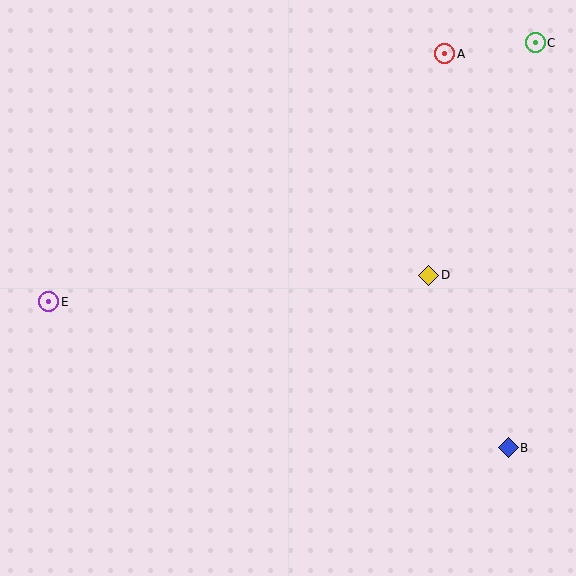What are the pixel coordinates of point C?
Point C is at (535, 43).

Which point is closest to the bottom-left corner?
Point E is closest to the bottom-left corner.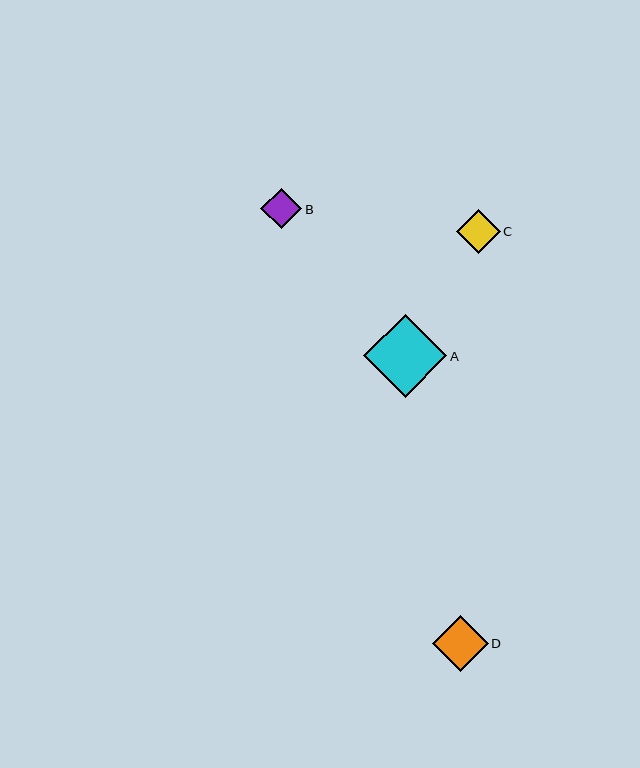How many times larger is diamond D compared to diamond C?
Diamond D is approximately 1.3 times the size of diamond C.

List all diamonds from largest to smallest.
From largest to smallest: A, D, C, B.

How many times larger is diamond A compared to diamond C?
Diamond A is approximately 1.9 times the size of diamond C.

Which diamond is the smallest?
Diamond B is the smallest with a size of approximately 41 pixels.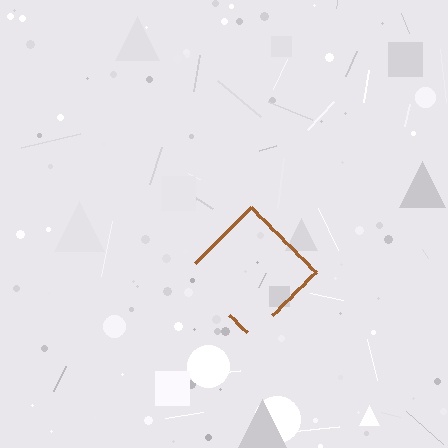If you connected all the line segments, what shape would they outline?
They would outline a diamond.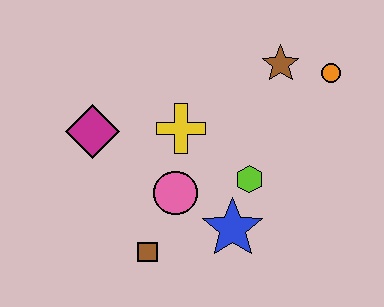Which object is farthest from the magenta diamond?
The orange circle is farthest from the magenta diamond.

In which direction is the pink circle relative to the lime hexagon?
The pink circle is to the left of the lime hexagon.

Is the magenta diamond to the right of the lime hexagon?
No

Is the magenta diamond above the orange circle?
No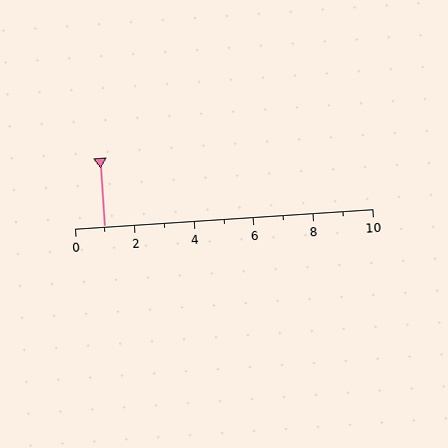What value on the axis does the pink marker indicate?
The marker indicates approximately 1.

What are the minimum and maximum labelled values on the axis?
The axis runs from 0 to 10.